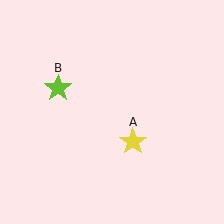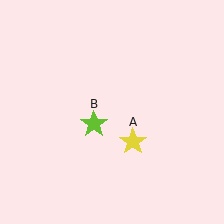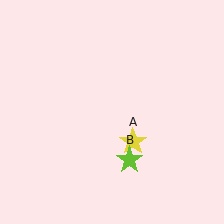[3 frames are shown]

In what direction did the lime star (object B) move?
The lime star (object B) moved down and to the right.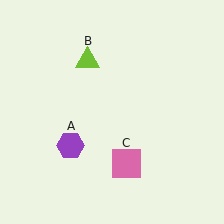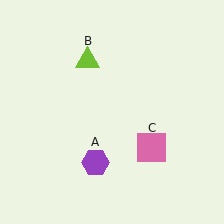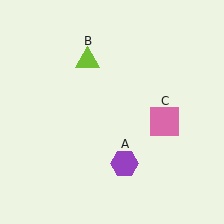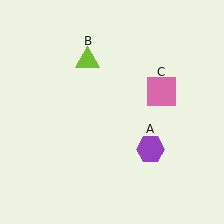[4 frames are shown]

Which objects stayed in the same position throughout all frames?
Lime triangle (object B) remained stationary.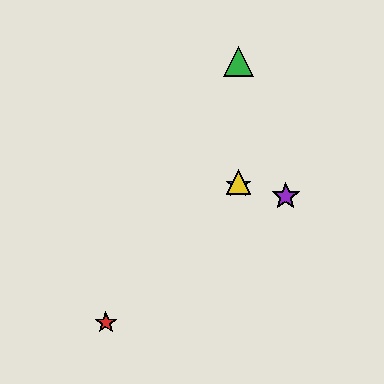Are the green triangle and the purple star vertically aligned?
No, the green triangle is at x≈238 and the purple star is at x≈286.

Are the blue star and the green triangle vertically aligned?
Yes, both are at x≈238.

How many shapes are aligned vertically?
3 shapes (the blue star, the green triangle, the yellow triangle) are aligned vertically.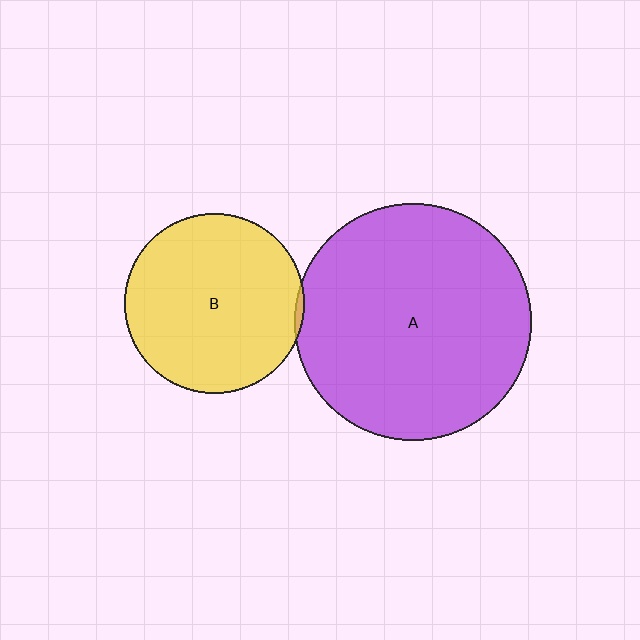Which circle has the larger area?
Circle A (purple).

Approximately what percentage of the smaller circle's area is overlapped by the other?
Approximately 5%.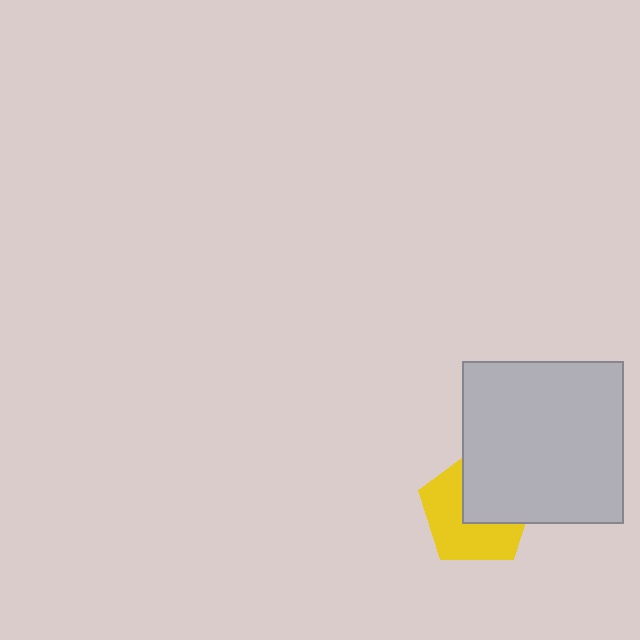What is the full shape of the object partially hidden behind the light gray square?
The partially hidden object is a yellow pentagon.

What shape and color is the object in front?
The object in front is a light gray square.